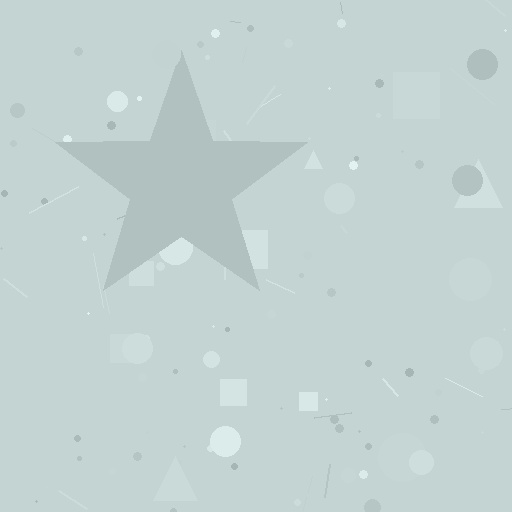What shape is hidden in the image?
A star is hidden in the image.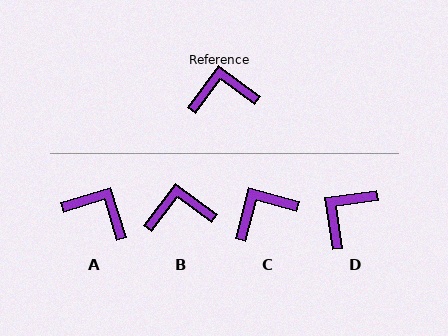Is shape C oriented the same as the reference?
No, it is off by about 22 degrees.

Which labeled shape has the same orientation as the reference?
B.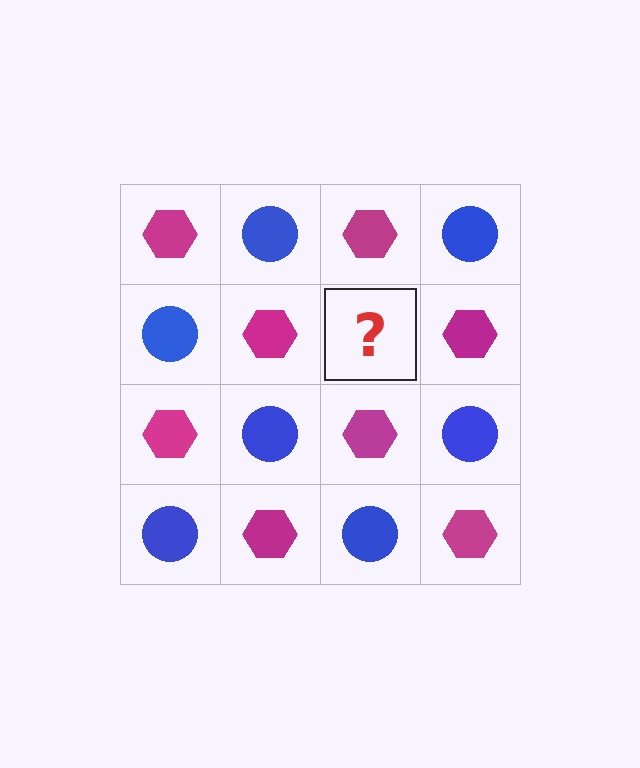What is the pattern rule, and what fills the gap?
The rule is that it alternates magenta hexagon and blue circle in a checkerboard pattern. The gap should be filled with a blue circle.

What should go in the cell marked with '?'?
The missing cell should contain a blue circle.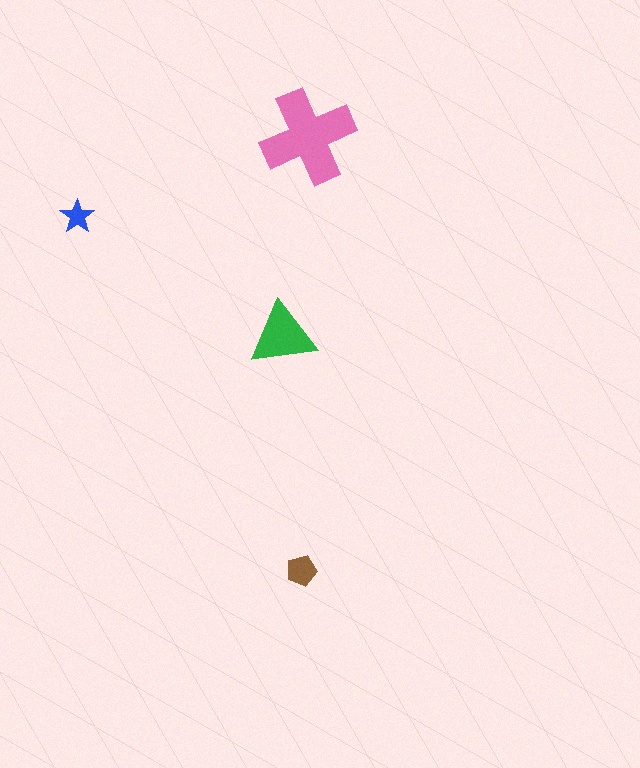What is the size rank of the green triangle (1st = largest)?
2nd.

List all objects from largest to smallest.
The pink cross, the green triangle, the brown pentagon, the blue star.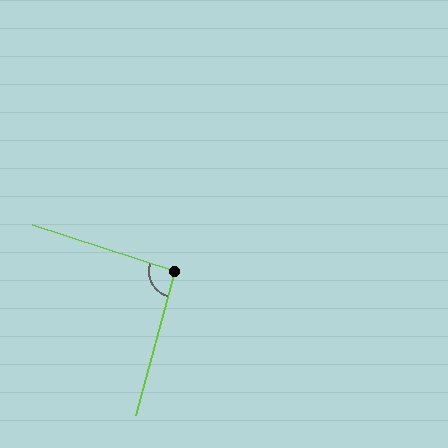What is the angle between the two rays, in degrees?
Approximately 93 degrees.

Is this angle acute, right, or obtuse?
It is approximately a right angle.